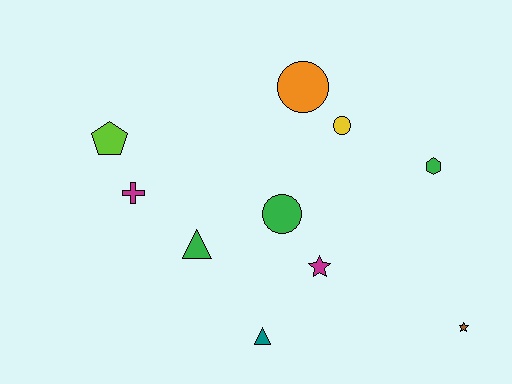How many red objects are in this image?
There are no red objects.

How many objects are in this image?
There are 10 objects.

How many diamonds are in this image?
There are no diamonds.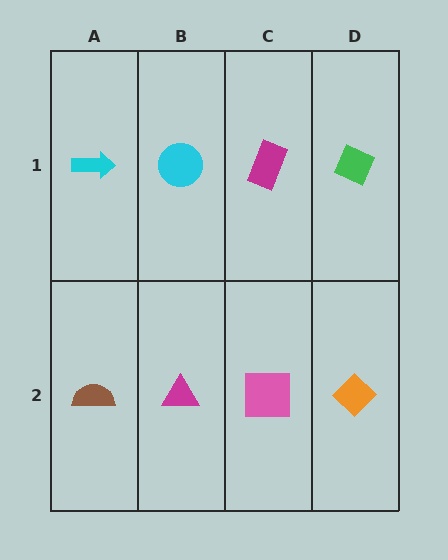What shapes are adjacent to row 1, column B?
A magenta triangle (row 2, column B), a cyan arrow (row 1, column A), a magenta rectangle (row 1, column C).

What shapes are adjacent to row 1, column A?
A brown semicircle (row 2, column A), a cyan circle (row 1, column B).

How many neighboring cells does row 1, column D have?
2.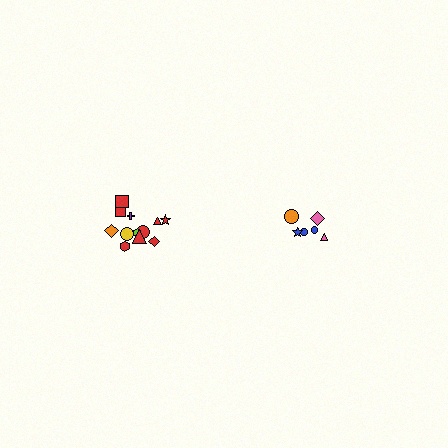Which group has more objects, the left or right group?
The left group.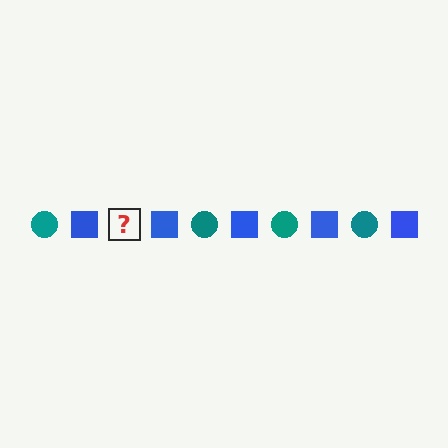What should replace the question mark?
The question mark should be replaced with a teal circle.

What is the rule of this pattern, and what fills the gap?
The rule is that the pattern alternates between teal circle and blue square. The gap should be filled with a teal circle.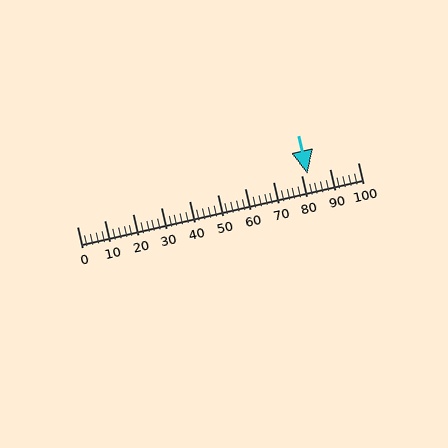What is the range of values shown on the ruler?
The ruler shows values from 0 to 100.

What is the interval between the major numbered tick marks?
The major tick marks are spaced 10 units apart.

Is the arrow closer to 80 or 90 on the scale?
The arrow is closer to 80.